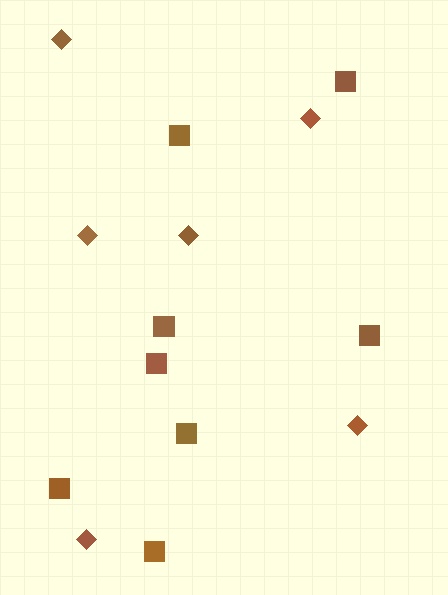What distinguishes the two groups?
There are 2 groups: one group of squares (8) and one group of diamonds (6).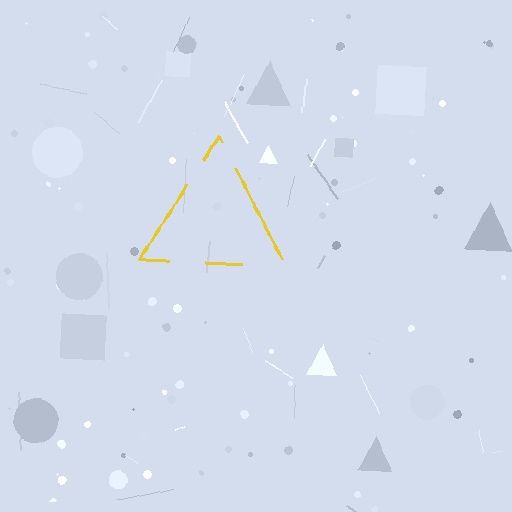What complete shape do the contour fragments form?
The contour fragments form a triangle.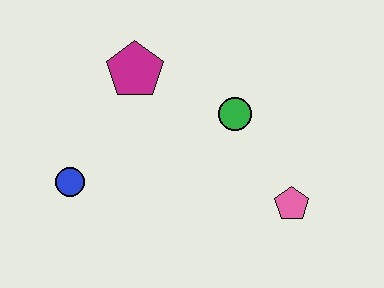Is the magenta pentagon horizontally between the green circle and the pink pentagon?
No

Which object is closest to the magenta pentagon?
The green circle is closest to the magenta pentagon.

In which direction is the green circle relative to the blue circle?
The green circle is to the right of the blue circle.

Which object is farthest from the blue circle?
The pink pentagon is farthest from the blue circle.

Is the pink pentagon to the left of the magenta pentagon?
No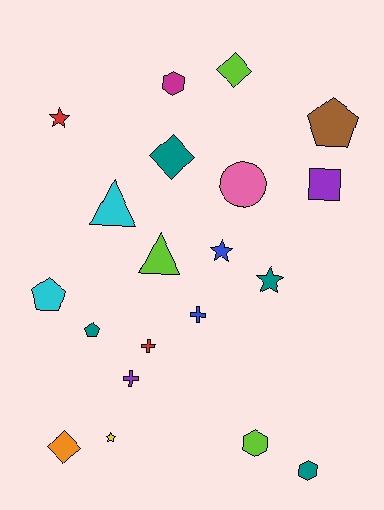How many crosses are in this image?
There are 3 crosses.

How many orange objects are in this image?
There is 1 orange object.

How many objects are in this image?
There are 20 objects.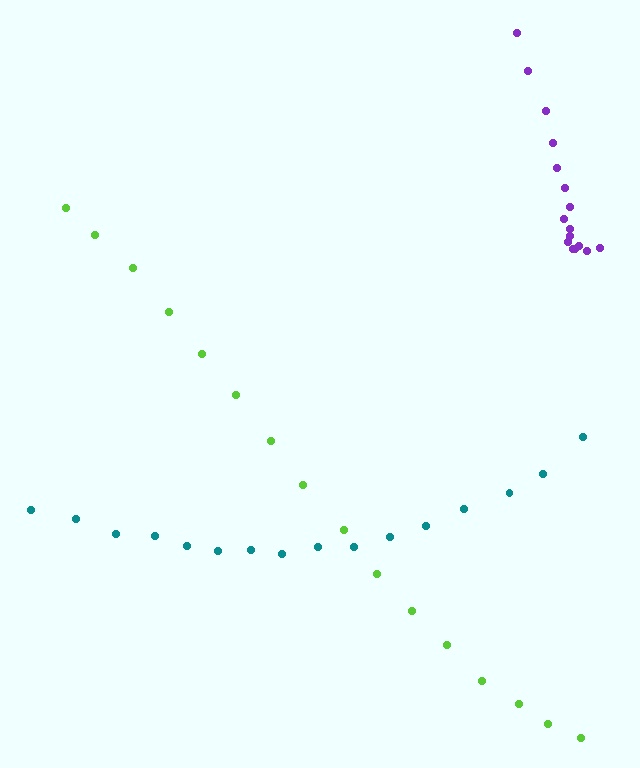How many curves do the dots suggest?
There are 3 distinct paths.